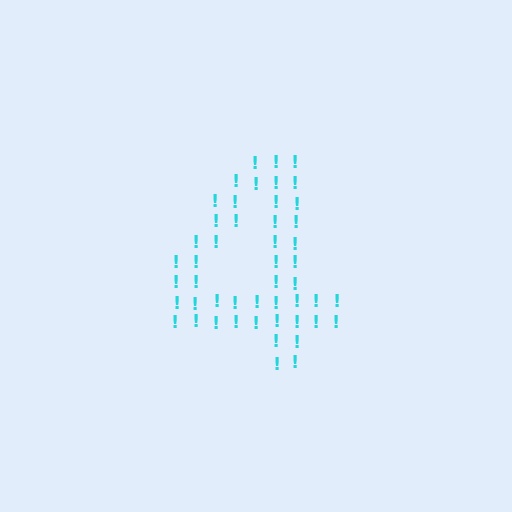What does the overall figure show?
The overall figure shows the digit 4.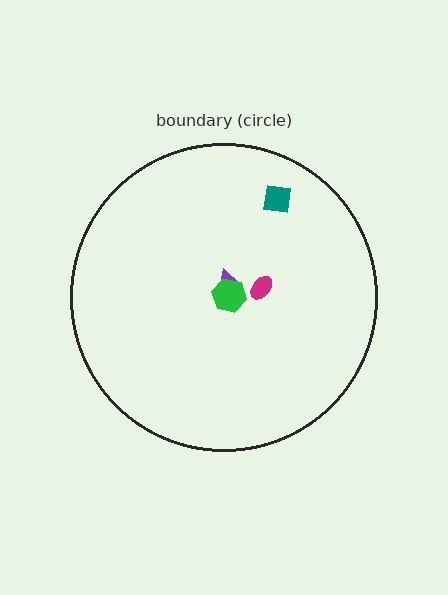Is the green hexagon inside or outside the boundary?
Inside.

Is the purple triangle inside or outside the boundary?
Inside.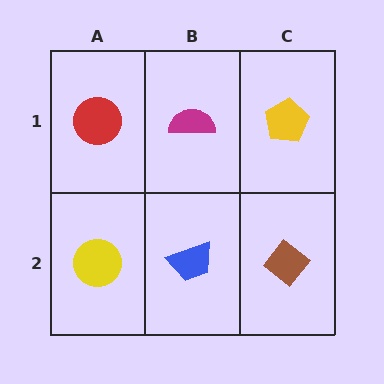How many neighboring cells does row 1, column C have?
2.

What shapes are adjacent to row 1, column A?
A yellow circle (row 2, column A), a magenta semicircle (row 1, column B).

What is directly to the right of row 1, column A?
A magenta semicircle.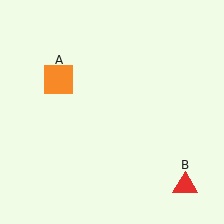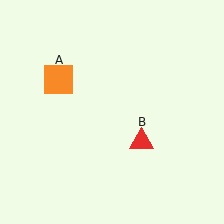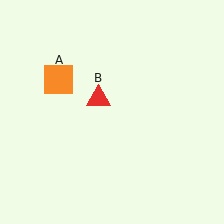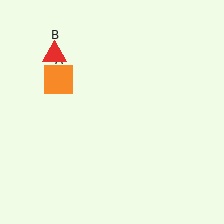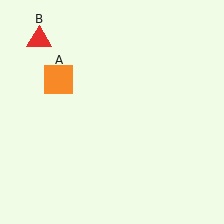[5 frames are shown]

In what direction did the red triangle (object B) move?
The red triangle (object B) moved up and to the left.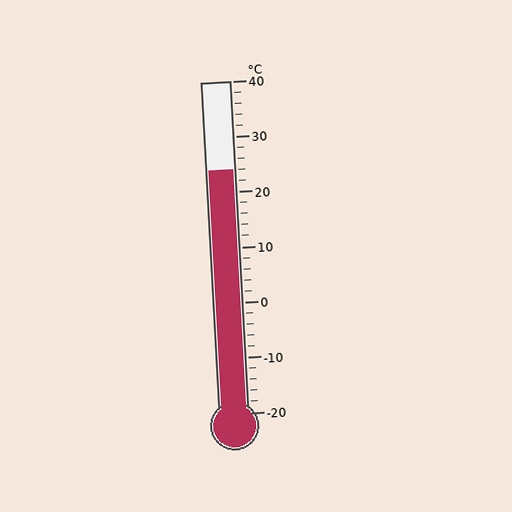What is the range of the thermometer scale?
The thermometer scale ranges from -20°C to 40°C.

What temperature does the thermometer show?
The thermometer shows approximately 24°C.